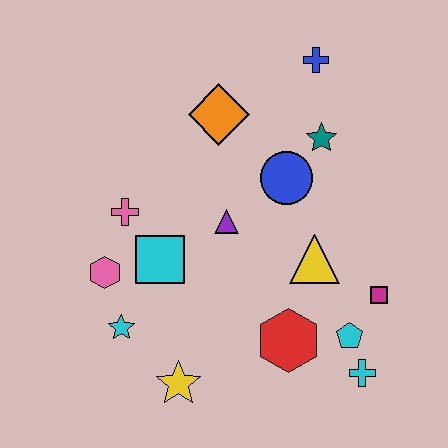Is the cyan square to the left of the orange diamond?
Yes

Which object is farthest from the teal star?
The yellow star is farthest from the teal star.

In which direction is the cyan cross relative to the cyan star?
The cyan cross is to the right of the cyan star.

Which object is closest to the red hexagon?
The cyan pentagon is closest to the red hexagon.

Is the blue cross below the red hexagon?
No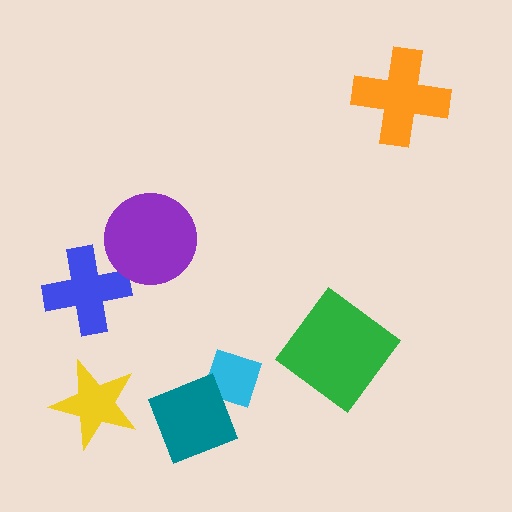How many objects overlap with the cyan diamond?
1 object overlaps with the cyan diamond.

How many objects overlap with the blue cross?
0 objects overlap with the blue cross.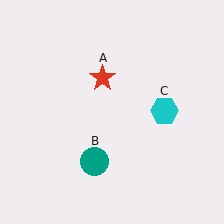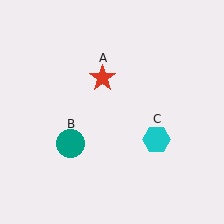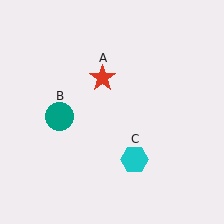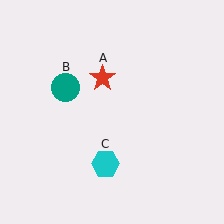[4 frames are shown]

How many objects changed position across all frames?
2 objects changed position: teal circle (object B), cyan hexagon (object C).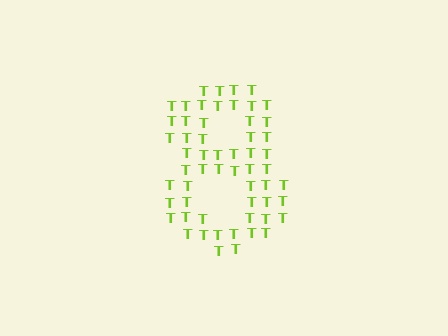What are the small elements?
The small elements are letter T's.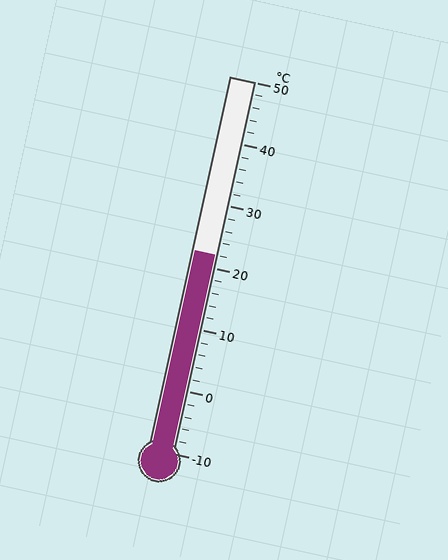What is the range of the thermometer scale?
The thermometer scale ranges from -10°C to 50°C.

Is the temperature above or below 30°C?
The temperature is below 30°C.